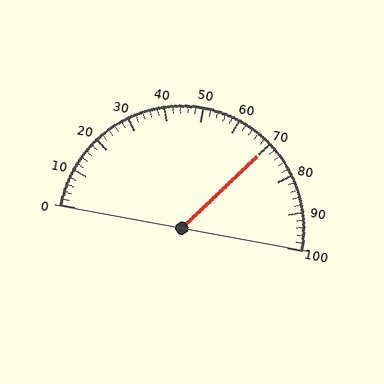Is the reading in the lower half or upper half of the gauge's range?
The reading is in the upper half of the range (0 to 100).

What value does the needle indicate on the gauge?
The needle indicates approximately 70.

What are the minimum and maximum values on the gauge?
The gauge ranges from 0 to 100.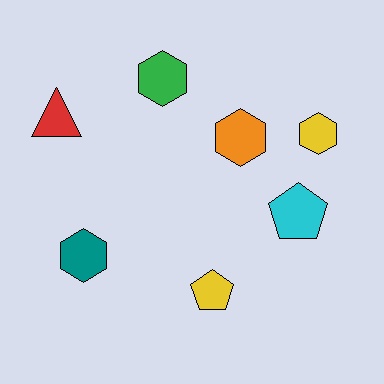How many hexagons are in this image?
There are 4 hexagons.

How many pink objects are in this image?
There are no pink objects.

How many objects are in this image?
There are 7 objects.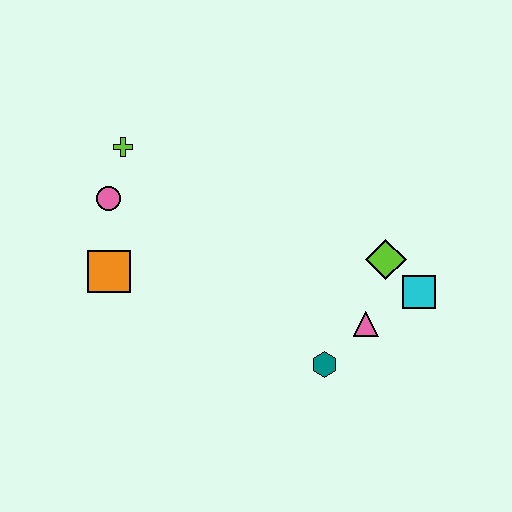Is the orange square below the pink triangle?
No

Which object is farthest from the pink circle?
The cyan square is farthest from the pink circle.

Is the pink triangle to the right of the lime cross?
Yes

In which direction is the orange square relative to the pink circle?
The orange square is below the pink circle.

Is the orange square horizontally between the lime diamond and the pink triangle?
No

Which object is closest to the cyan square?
The lime diamond is closest to the cyan square.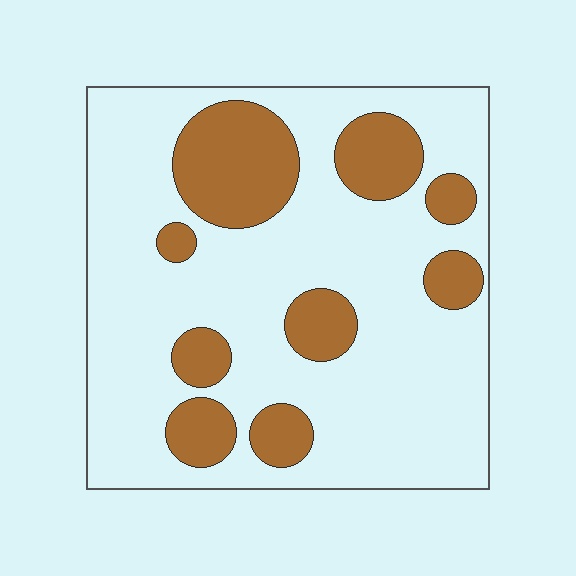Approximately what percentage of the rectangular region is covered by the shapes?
Approximately 25%.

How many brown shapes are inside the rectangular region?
9.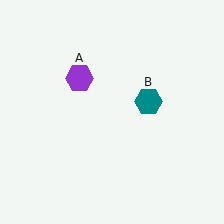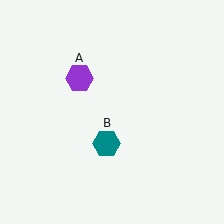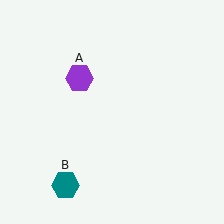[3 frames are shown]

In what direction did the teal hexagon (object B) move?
The teal hexagon (object B) moved down and to the left.